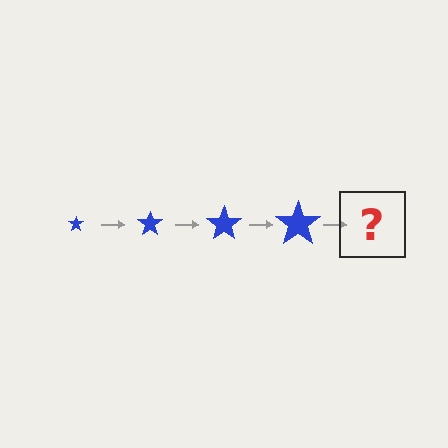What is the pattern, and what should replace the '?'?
The pattern is that the star gets progressively larger each step. The '?' should be a blue star, larger than the previous one.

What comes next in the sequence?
The next element should be a blue star, larger than the previous one.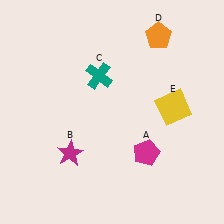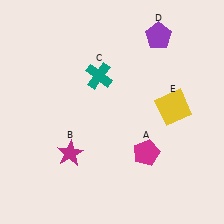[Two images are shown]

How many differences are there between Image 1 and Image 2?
There is 1 difference between the two images.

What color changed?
The pentagon (D) changed from orange in Image 1 to purple in Image 2.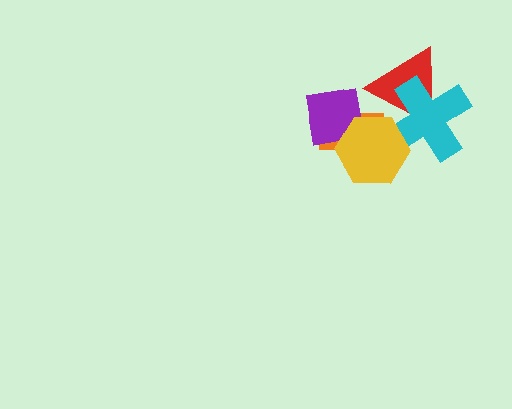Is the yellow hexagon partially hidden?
No, no other shape covers it.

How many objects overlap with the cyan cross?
2 objects overlap with the cyan cross.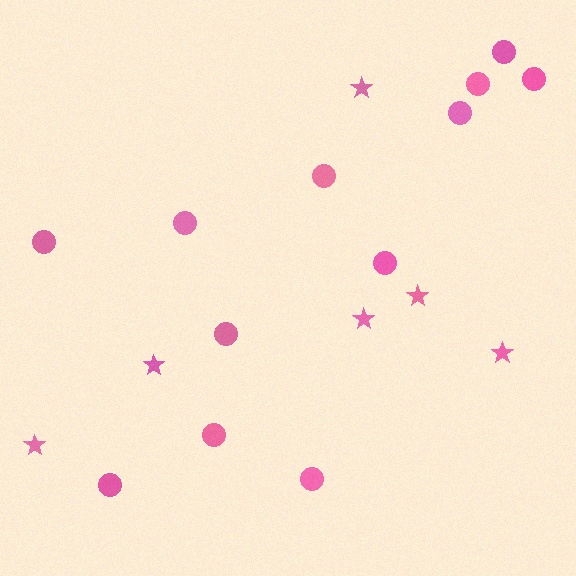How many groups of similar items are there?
There are 2 groups: one group of circles (12) and one group of stars (6).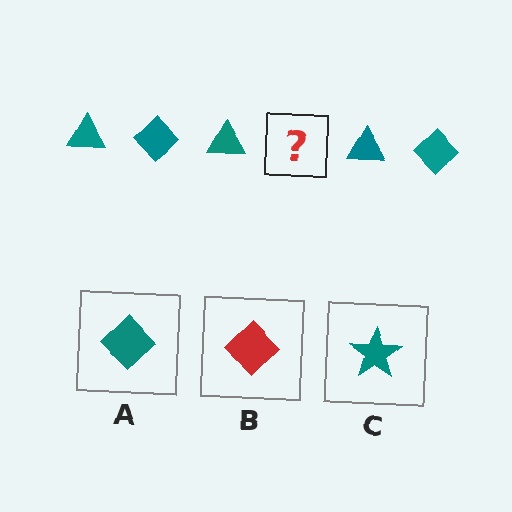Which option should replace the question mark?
Option A.